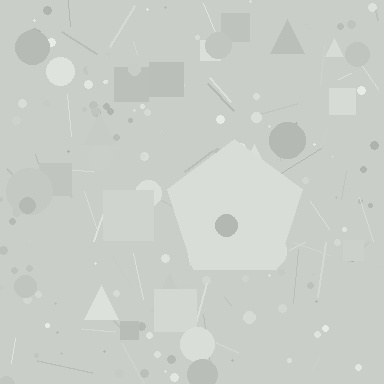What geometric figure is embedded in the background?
A pentagon is embedded in the background.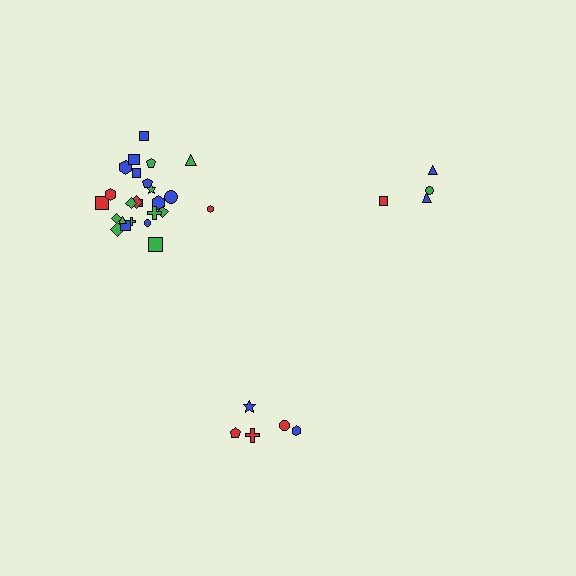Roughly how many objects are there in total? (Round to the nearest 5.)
Roughly 35 objects in total.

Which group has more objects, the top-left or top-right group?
The top-left group.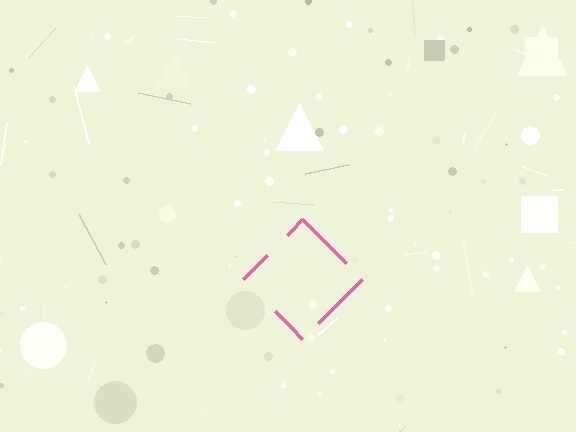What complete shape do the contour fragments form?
The contour fragments form a diamond.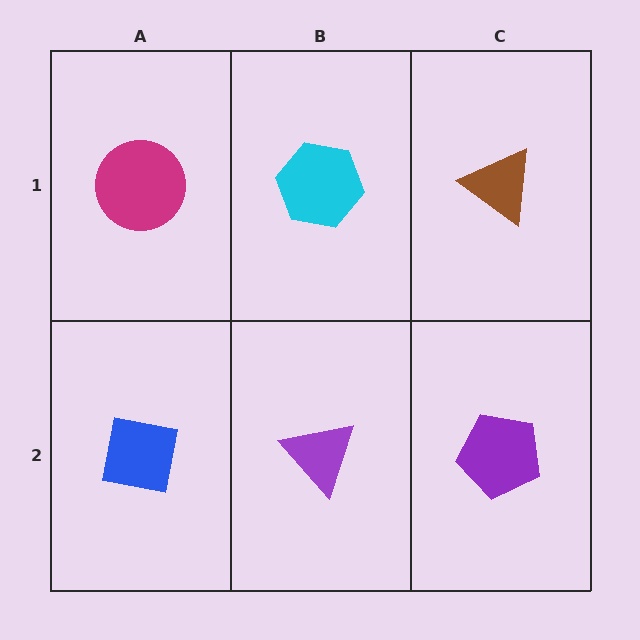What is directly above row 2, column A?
A magenta circle.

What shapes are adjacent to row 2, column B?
A cyan hexagon (row 1, column B), a blue square (row 2, column A), a purple pentagon (row 2, column C).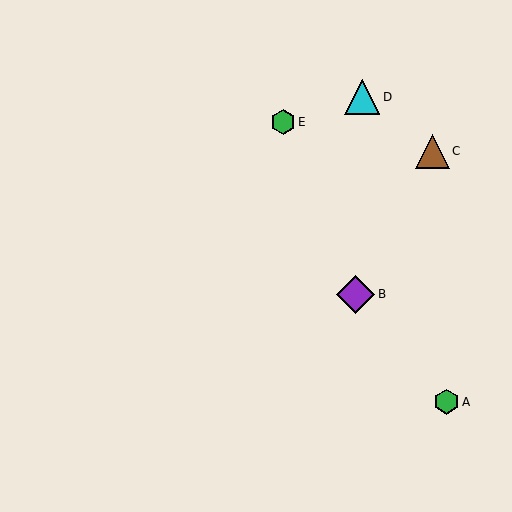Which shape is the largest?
The purple diamond (labeled B) is the largest.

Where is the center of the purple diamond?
The center of the purple diamond is at (356, 294).